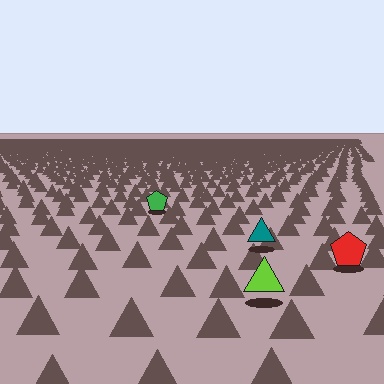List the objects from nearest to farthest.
From nearest to farthest: the lime triangle, the red pentagon, the teal triangle, the green pentagon.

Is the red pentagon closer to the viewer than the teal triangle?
Yes. The red pentagon is closer — you can tell from the texture gradient: the ground texture is coarser near it.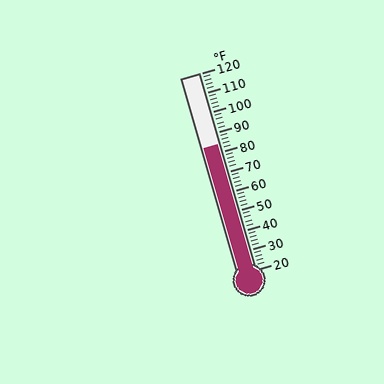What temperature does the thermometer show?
The thermometer shows approximately 84°F.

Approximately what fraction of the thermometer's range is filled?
The thermometer is filled to approximately 65% of its range.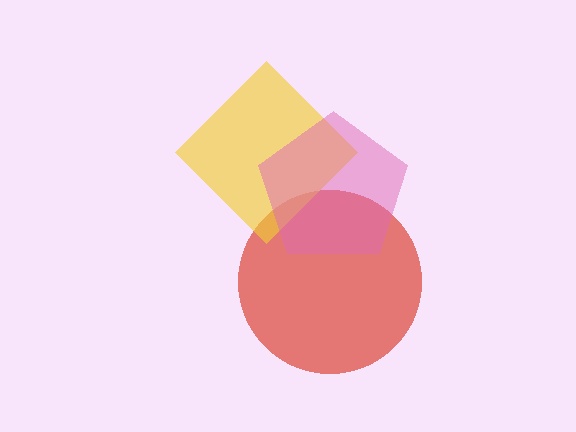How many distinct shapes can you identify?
There are 3 distinct shapes: a red circle, a yellow diamond, a pink pentagon.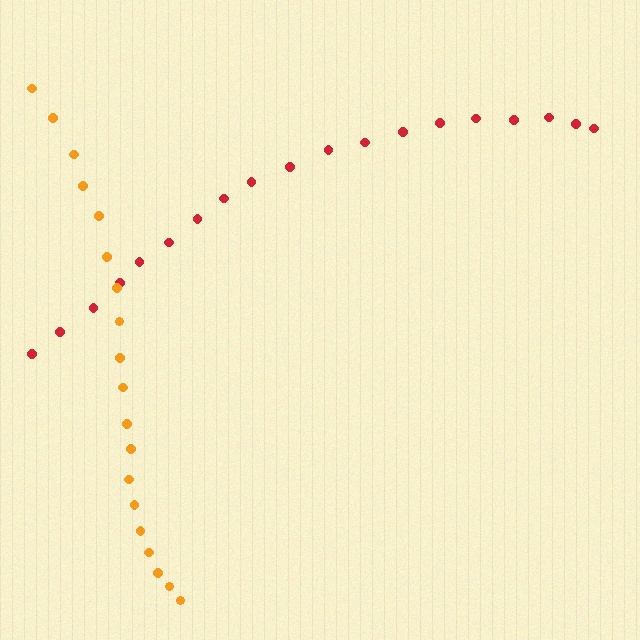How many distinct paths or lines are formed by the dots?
There are 2 distinct paths.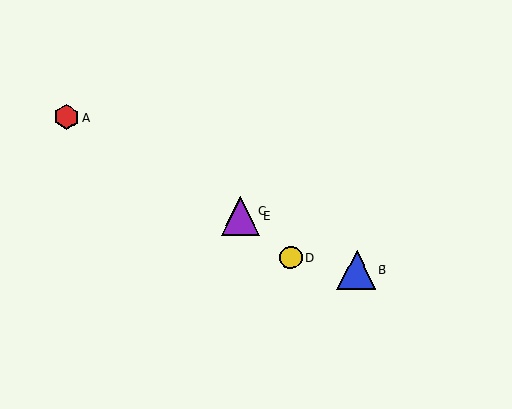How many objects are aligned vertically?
2 objects (C, E) are aligned vertically.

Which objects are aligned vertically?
Objects C, E are aligned vertically.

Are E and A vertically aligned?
No, E is at x≈240 and A is at x≈66.